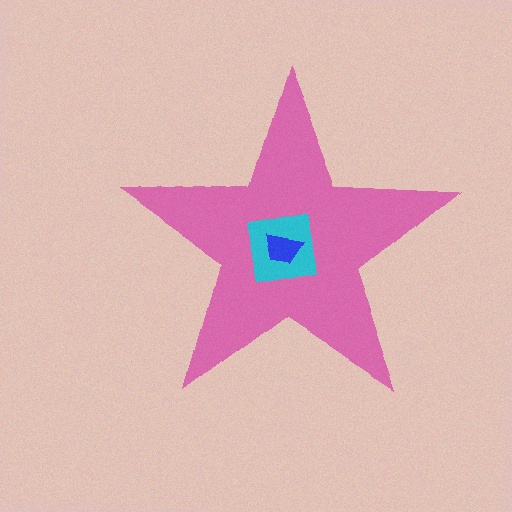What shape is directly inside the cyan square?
The blue trapezoid.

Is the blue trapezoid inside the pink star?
Yes.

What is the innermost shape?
The blue trapezoid.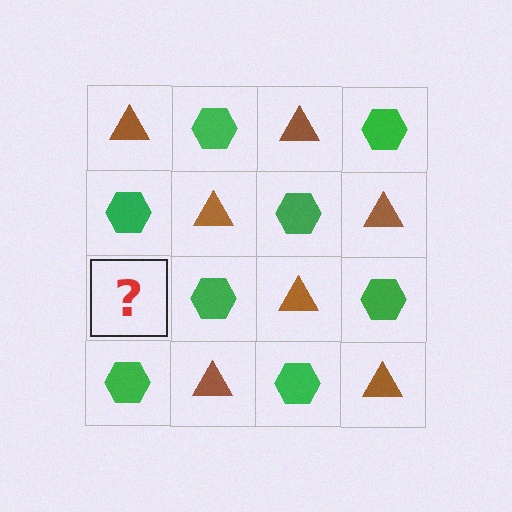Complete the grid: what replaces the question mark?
The question mark should be replaced with a brown triangle.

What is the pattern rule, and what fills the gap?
The rule is that it alternates brown triangle and green hexagon in a checkerboard pattern. The gap should be filled with a brown triangle.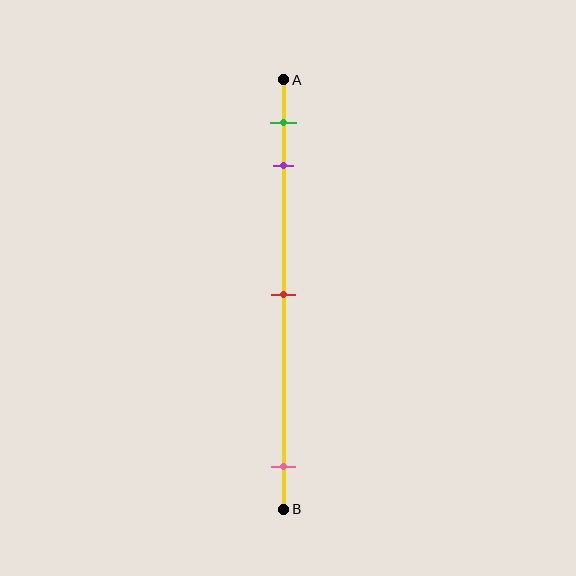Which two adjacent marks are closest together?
The green and purple marks are the closest adjacent pair.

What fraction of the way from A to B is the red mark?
The red mark is approximately 50% (0.5) of the way from A to B.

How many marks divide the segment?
There are 4 marks dividing the segment.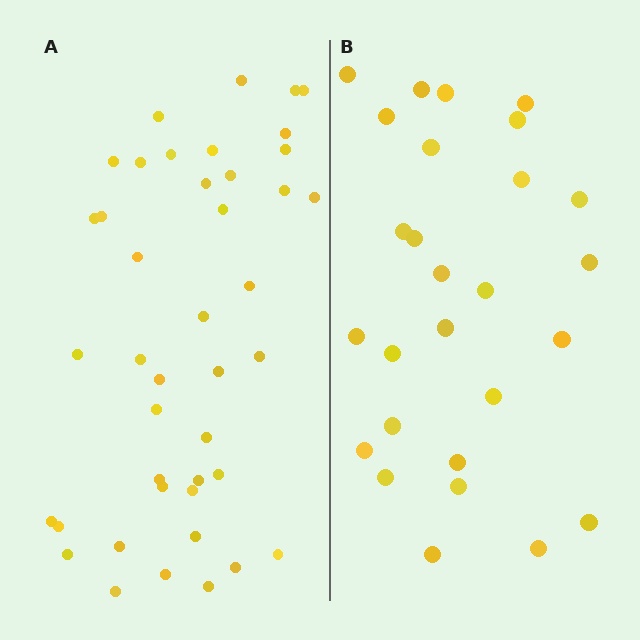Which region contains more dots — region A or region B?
Region A (the left region) has more dots.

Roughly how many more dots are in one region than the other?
Region A has approximately 15 more dots than region B.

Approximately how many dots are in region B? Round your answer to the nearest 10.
About 30 dots. (The exact count is 27, which rounds to 30.)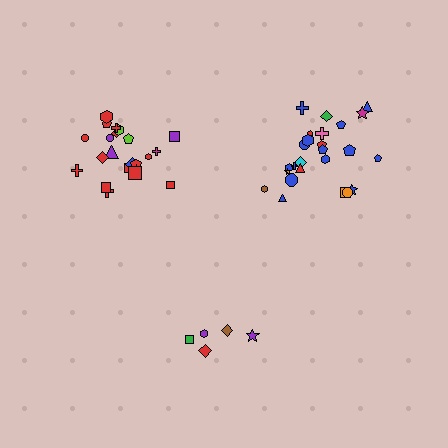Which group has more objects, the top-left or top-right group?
The top-right group.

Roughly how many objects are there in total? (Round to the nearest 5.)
Roughly 50 objects in total.